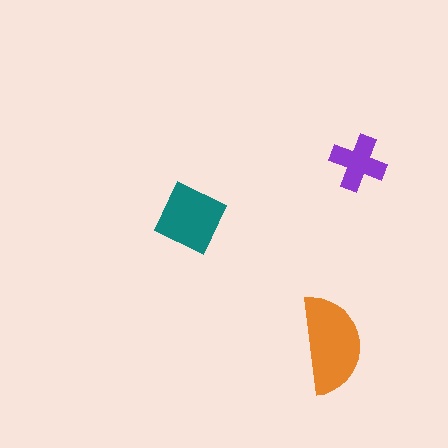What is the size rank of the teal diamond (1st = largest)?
2nd.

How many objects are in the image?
There are 3 objects in the image.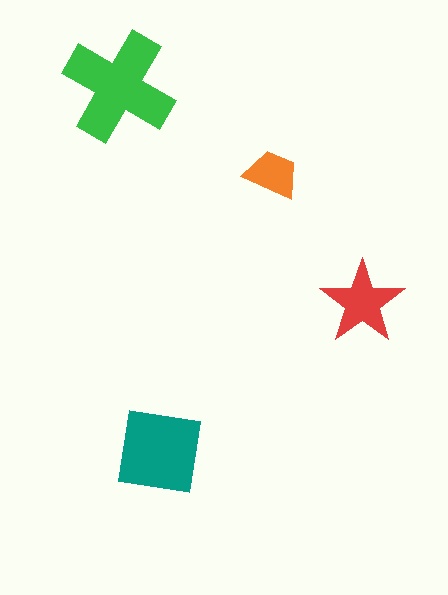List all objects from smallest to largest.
The orange trapezoid, the red star, the teal square, the green cross.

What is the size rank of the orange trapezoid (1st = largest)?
4th.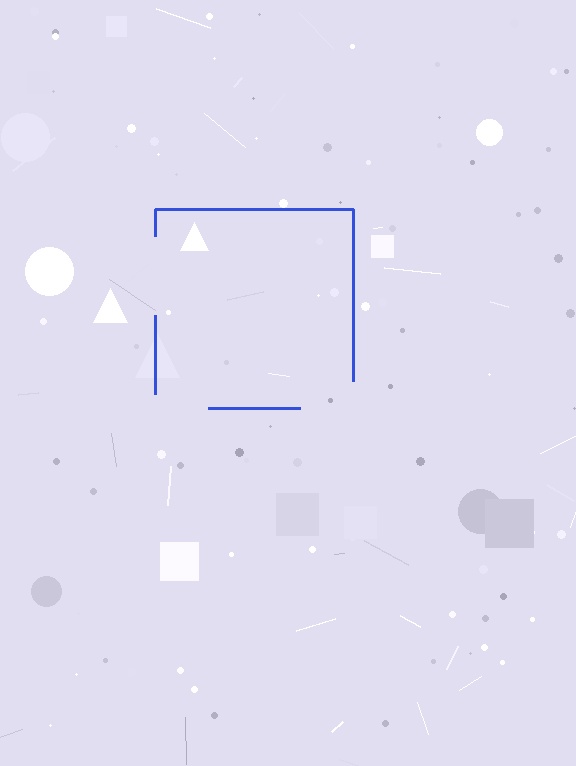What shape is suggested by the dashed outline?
The dashed outline suggests a square.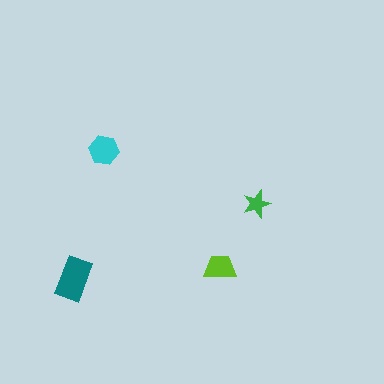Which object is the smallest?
The green star.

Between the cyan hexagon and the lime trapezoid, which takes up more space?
The cyan hexagon.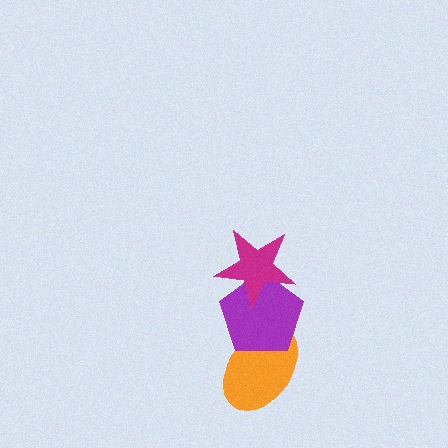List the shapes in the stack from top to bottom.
From top to bottom: the magenta star, the purple pentagon, the orange ellipse.